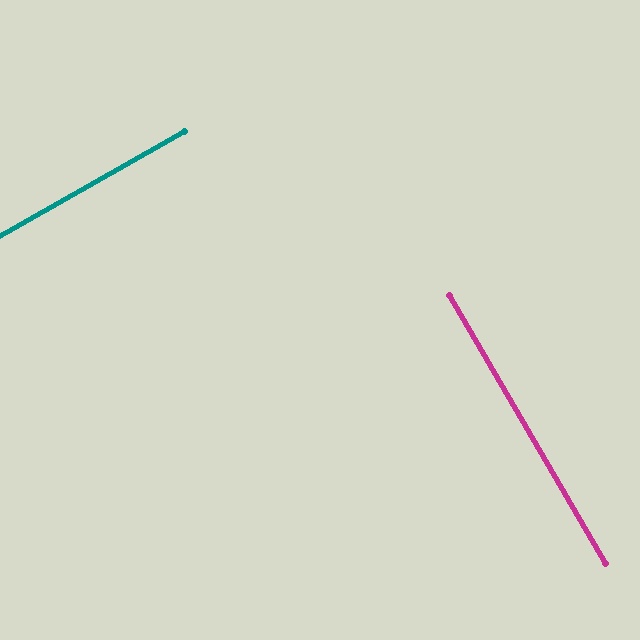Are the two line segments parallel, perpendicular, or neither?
Perpendicular — they meet at approximately 89°.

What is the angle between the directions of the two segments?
Approximately 89 degrees.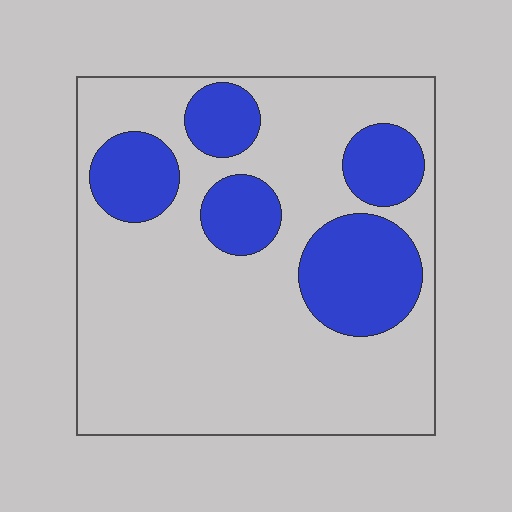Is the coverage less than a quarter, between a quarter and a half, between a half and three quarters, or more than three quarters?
Between a quarter and a half.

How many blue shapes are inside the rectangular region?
5.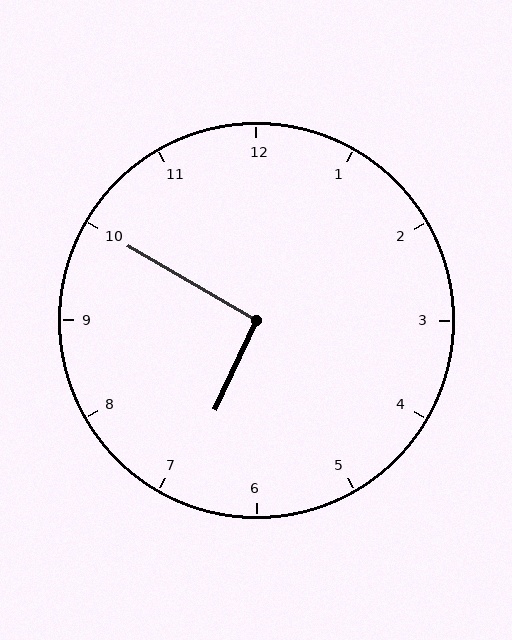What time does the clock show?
6:50.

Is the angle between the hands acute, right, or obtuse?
It is right.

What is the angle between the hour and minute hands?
Approximately 95 degrees.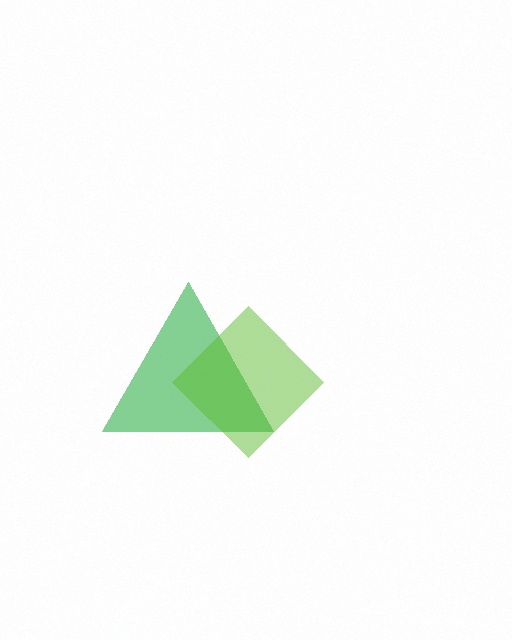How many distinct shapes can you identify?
There are 2 distinct shapes: a green triangle, a lime diamond.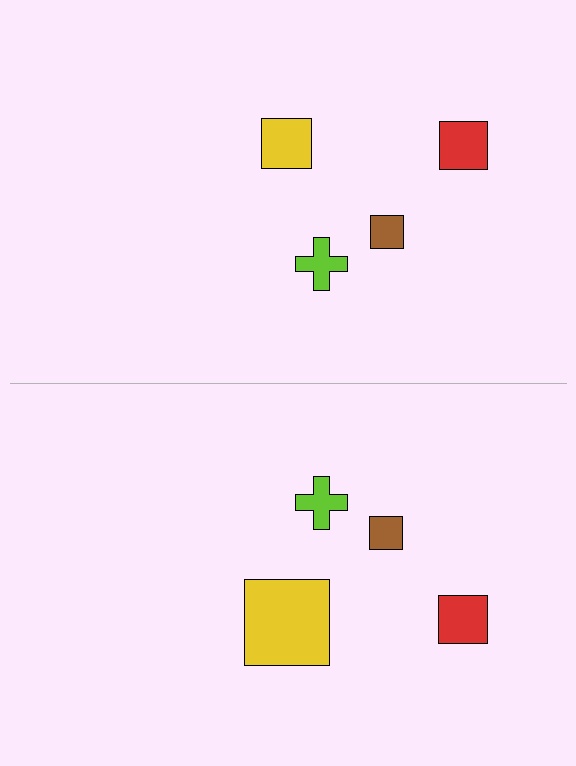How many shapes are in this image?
There are 8 shapes in this image.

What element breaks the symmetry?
The yellow square on the bottom side has a different size than its mirror counterpart.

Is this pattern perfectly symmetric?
No, the pattern is not perfectly symmetric. The yellow square on the bottom side has a different size than its mirror counterpart.